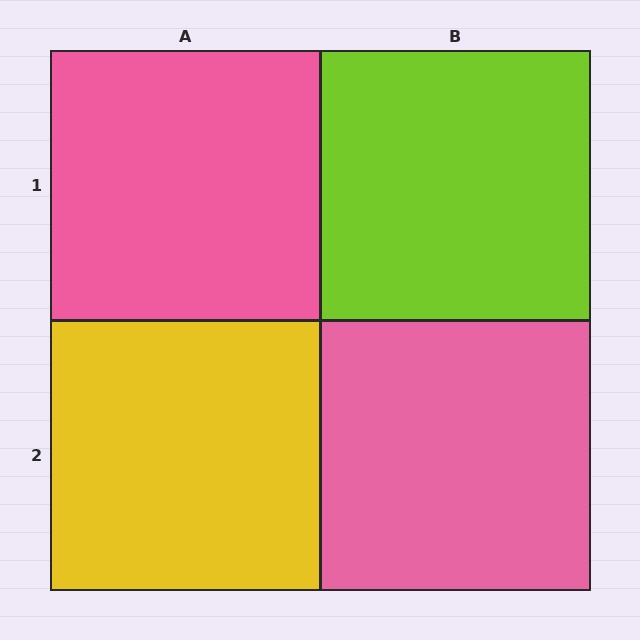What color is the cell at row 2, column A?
Yellow.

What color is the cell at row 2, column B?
Pink.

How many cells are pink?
2 cells are pink.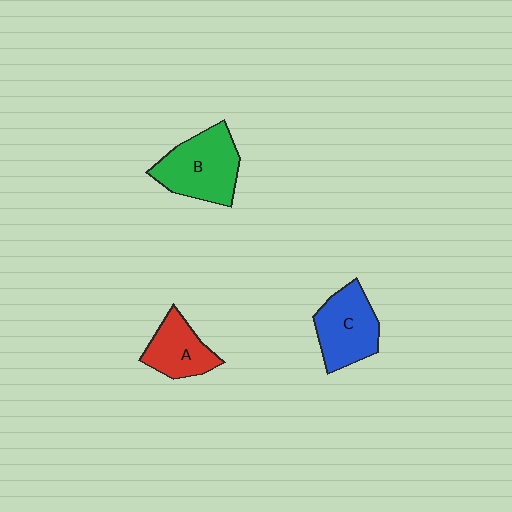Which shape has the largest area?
Shape B (green).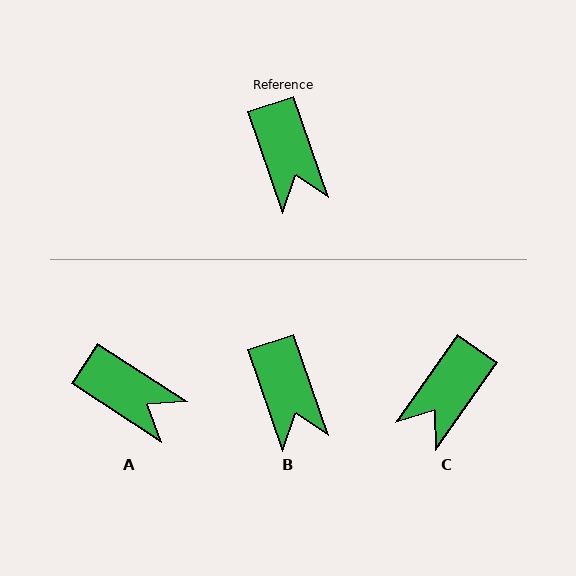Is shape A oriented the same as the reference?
No, it is off by about 38 degrees.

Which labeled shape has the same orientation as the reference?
B.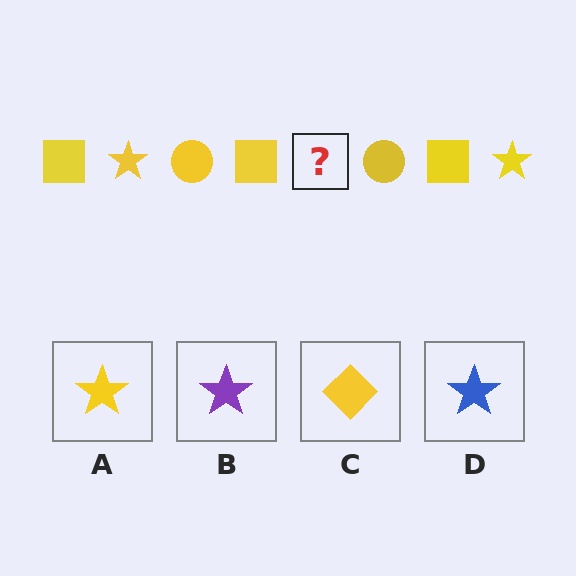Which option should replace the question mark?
Option A.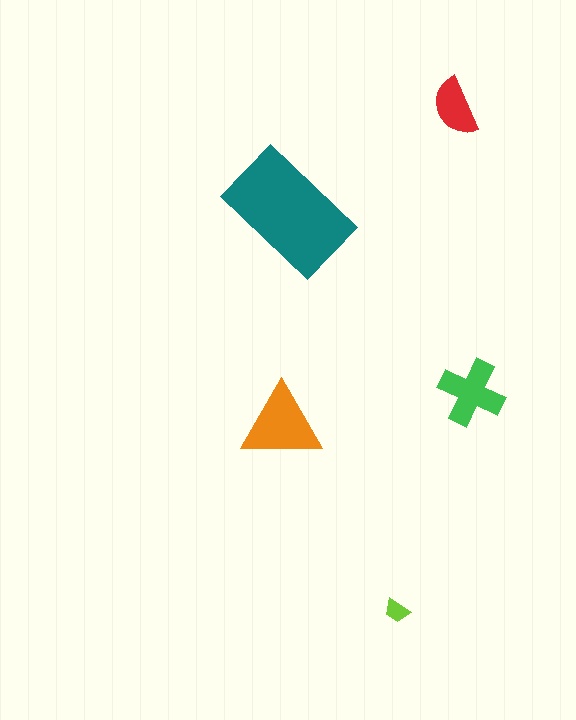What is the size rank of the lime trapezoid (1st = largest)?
5th.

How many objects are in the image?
There are 5 objects in the image.